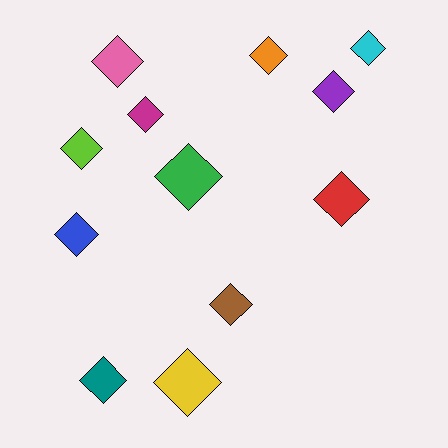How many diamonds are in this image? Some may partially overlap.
There are 12 diamonds.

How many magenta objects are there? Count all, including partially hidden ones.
There is 1 magenta object.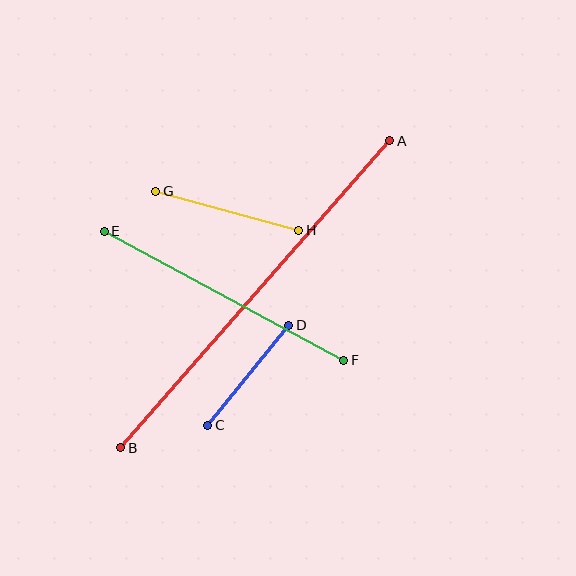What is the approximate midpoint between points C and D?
The midpoint is at approximately (248, 375) pixels.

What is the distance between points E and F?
The distance is approximately 272 pixels.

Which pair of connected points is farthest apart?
Points A and B are farthest apart.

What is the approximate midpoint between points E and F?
The midpoint is at approximately (224, 296) pixels.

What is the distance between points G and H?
The distance is approximately 149 pixels.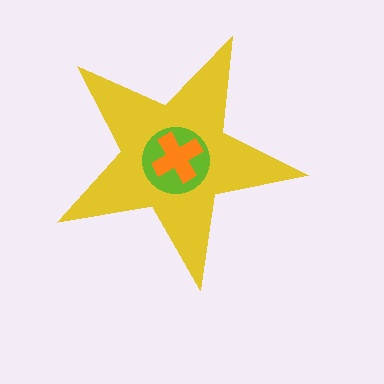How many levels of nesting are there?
3.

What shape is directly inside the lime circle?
The orange cross.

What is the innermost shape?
The orange cross.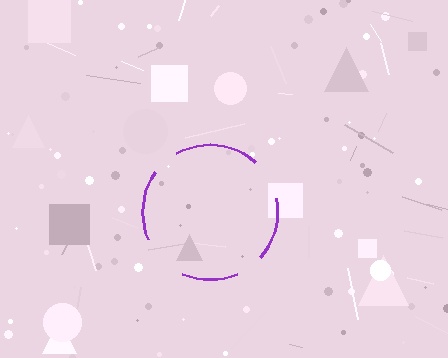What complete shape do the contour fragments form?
The contour fragments form a circle.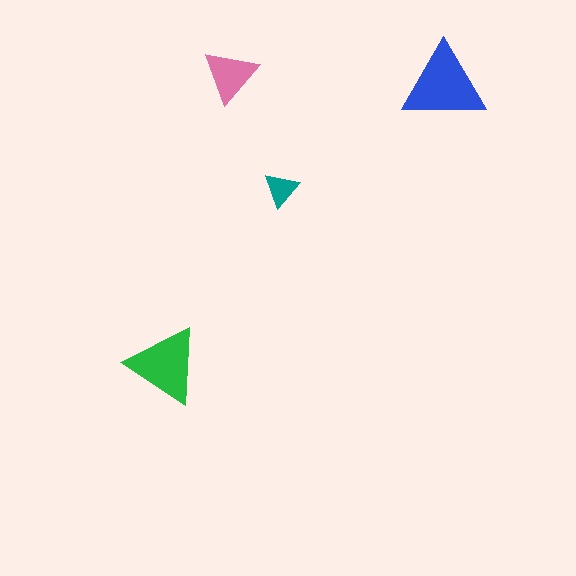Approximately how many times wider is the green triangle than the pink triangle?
About 1.5 times wider.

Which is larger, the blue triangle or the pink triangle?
The blue one.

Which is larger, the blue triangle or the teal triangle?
The blue one.